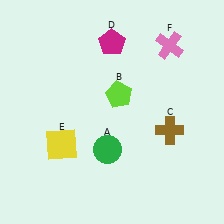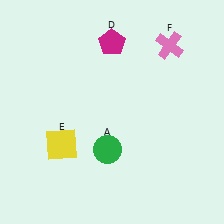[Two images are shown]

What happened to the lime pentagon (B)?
The lime pentagon (B) was removed in Image 2. It was in the top-right area of Image 1.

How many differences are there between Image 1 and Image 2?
There are 2 differences between the two images.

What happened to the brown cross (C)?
The brown cross (C) was removed in Image 2. It was in the bottom-right area of Image 1.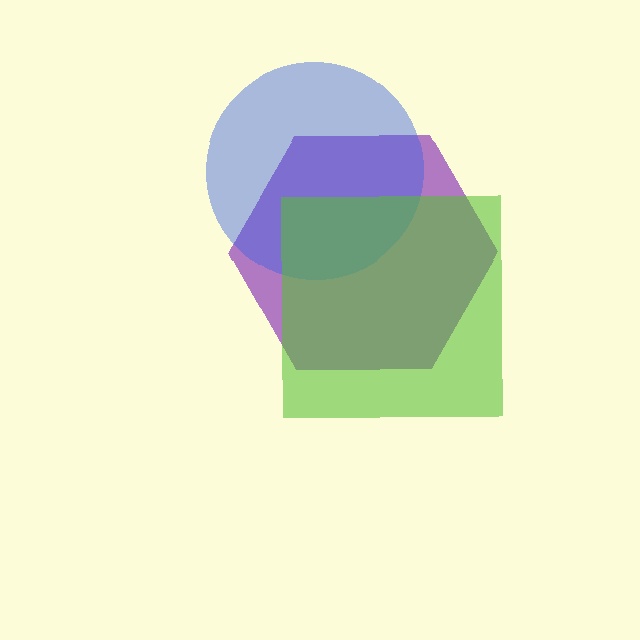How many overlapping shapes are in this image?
There are 3 overlapping shapes in the image.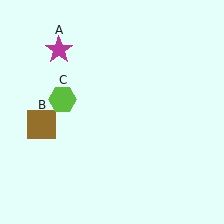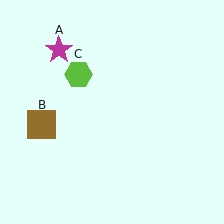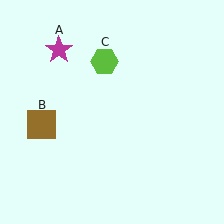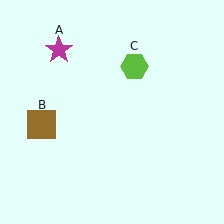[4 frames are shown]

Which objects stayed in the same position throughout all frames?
Magenta star (object A) and brown square (object B) remained stationary.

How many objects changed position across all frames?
1 object changed position: lime hexagon (object C).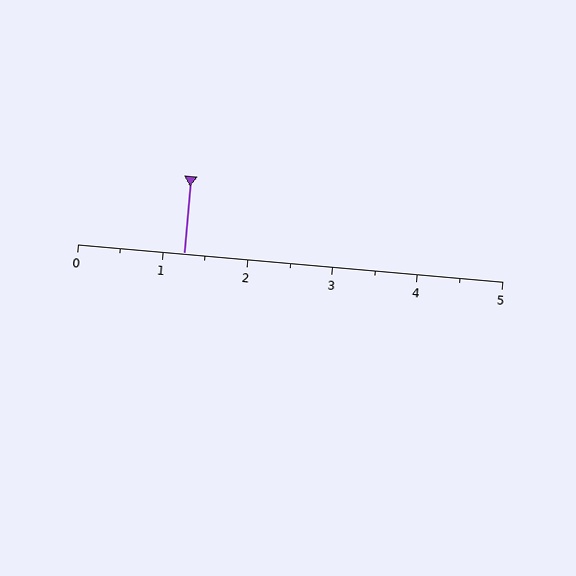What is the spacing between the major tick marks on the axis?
The major ticks are spaced 1 apart.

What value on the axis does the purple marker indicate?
The marker indicates approximately 1.2.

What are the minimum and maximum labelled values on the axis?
The axis runs from 0 to 5.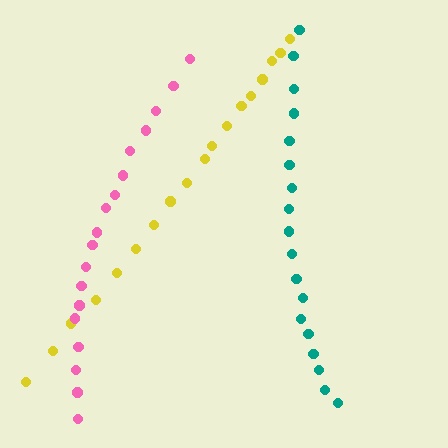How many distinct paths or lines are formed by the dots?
There are 3 distinct paths.